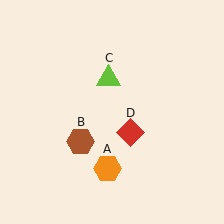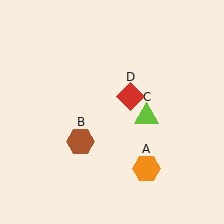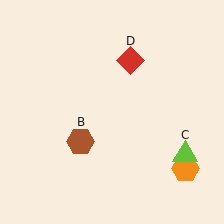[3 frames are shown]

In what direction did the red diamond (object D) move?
The red diamond (object D) moved up.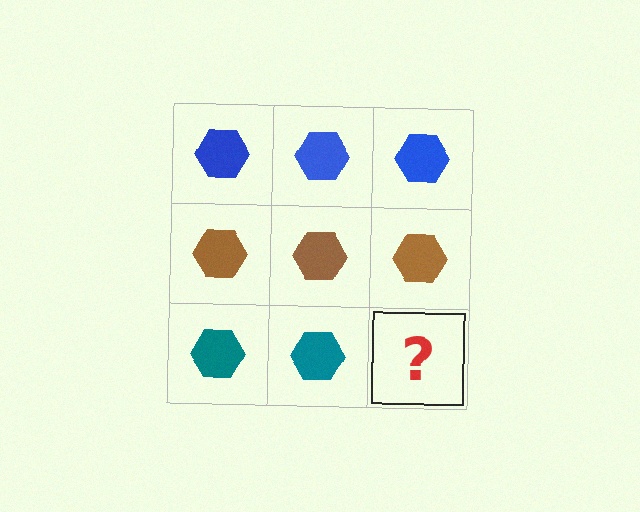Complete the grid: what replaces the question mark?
The question mark should be replaced with a teal hexagon.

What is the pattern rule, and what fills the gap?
The rule is that each row has a consistent color. The gap should be filled with a teal hexagon.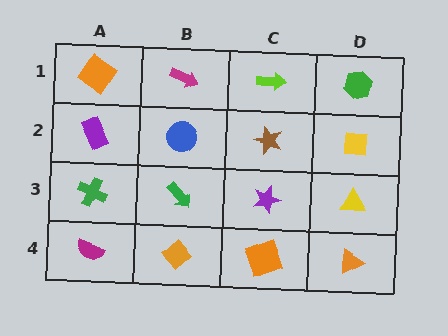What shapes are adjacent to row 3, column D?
A yellow square (row 2, column D), an orange triangle (row 4, column D), a purple star (row 3, column C).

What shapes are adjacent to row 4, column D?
A yellow triangle (row 3, column D), an orange square (row 4, column C).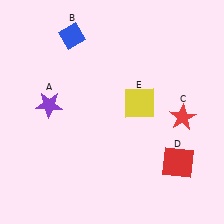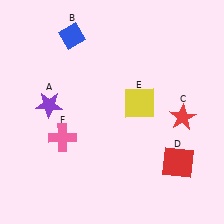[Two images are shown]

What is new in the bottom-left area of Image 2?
A pink cross (F) was added in the bottom-left area of Image 2.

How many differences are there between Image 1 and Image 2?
There is 1 difference between the two images.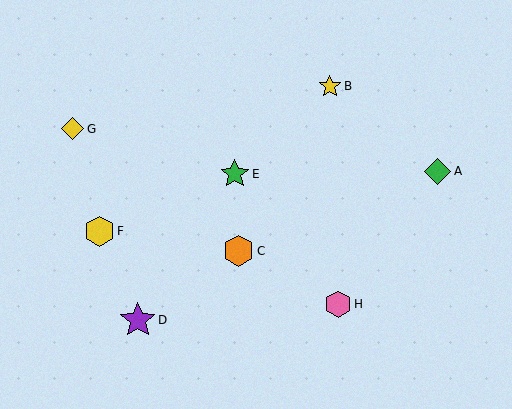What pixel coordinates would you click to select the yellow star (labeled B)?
Click at (330, 86) to select the yellow star B.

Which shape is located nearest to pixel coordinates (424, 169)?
The green diamond (labeled A) at (437, 171) is nearest to that location.